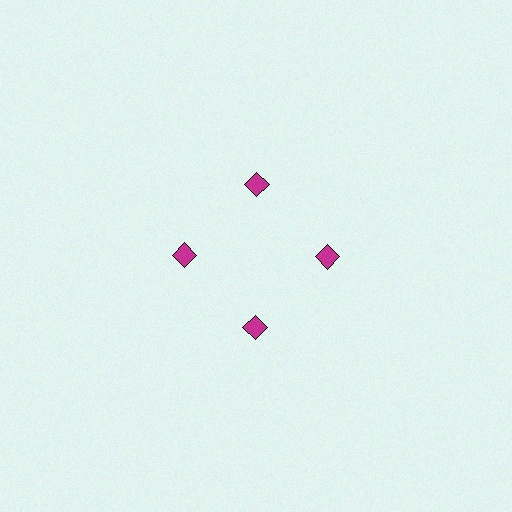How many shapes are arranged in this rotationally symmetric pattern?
There are 4 shapes, arranged in 4 groups of 1.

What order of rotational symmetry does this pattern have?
This pattern has 4-fold rotational symmetry.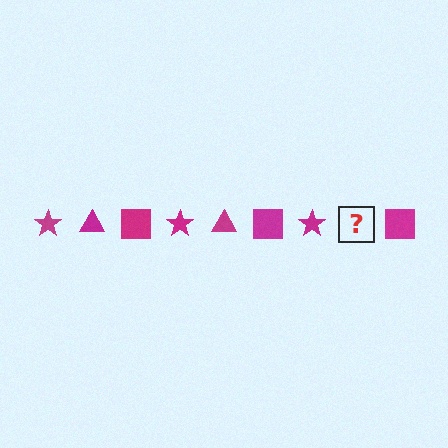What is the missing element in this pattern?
The missing element is a magenta triangle.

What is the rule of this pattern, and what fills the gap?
The rule is that the pattern cycles through star, triangle, square shapes in magenta. The gap should be filled with a magenta triangle.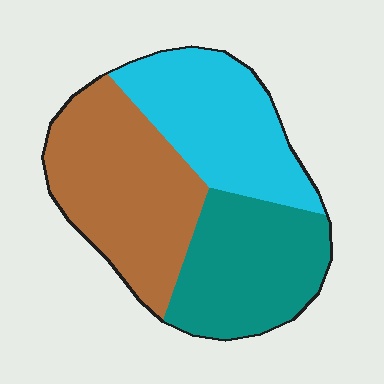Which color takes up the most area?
Brown, at roughly 40%.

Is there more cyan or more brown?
Brown.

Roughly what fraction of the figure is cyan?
Cyan covers roughly 30% of the figure.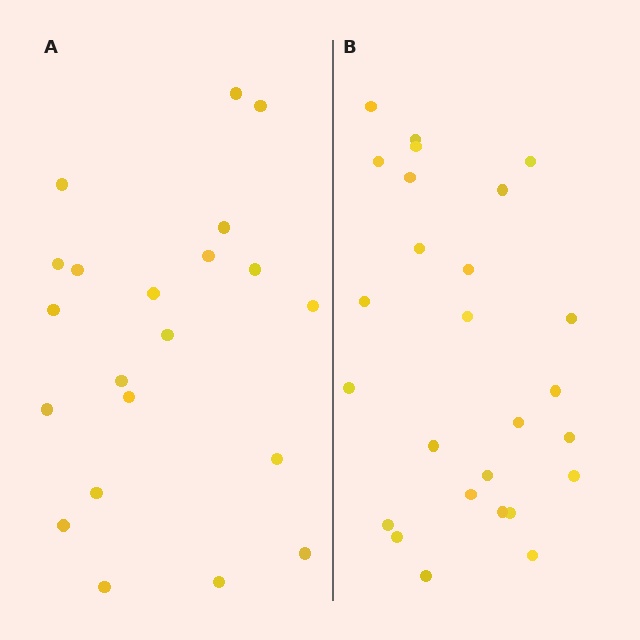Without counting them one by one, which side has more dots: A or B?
Region B (the right region) has more dots.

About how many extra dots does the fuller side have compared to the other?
Region B has about 5 more dots than region A.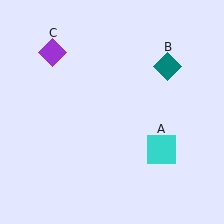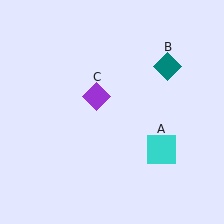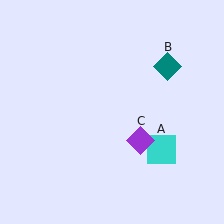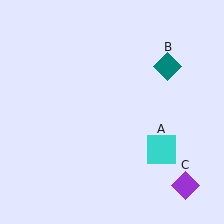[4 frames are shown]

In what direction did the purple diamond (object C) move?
The purple diamond (object C) moved down and to the right.